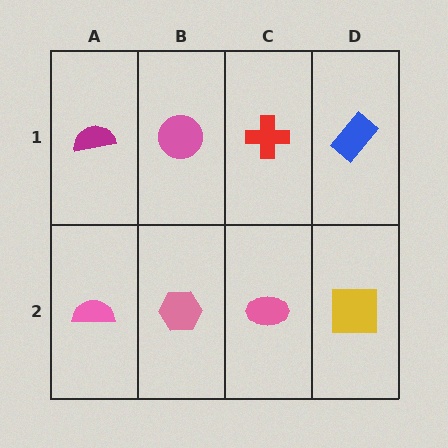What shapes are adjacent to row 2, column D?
A blue rectangle (row 1, column D), a pink ellipse (row 2, column C).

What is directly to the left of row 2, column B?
A pink semicircle.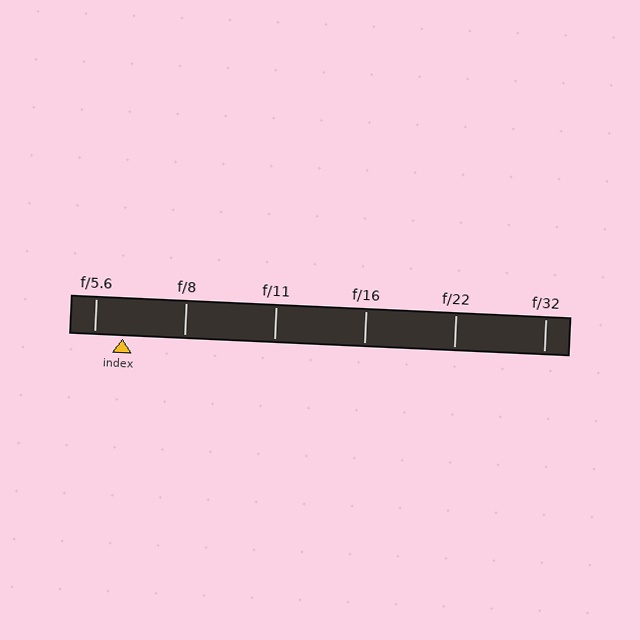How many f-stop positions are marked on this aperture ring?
There are 6 f-stop positions marked.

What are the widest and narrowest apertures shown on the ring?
The widest aperture shown is f/5.6 and the narrowest is f/32.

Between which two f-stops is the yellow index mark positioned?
The index mark is between f/5.6 and f/8.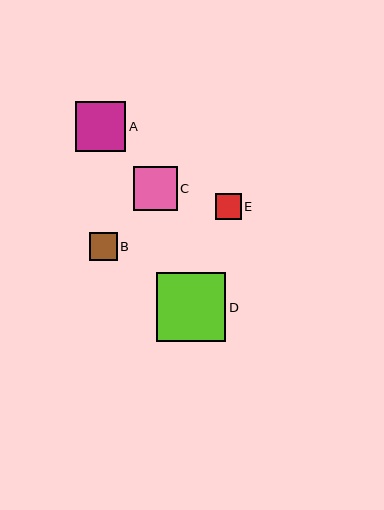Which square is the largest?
Square D is the largest with a size of approximately 69 pixels.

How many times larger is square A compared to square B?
Square A is approximately 1.8 times the size of square B.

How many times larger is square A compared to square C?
Square A is approximately 1.1 times the size of square C.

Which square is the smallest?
Square E is the smallest with a size of approximately 26 pixels.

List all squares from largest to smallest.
From largest to smallest: D, A, C, B, E.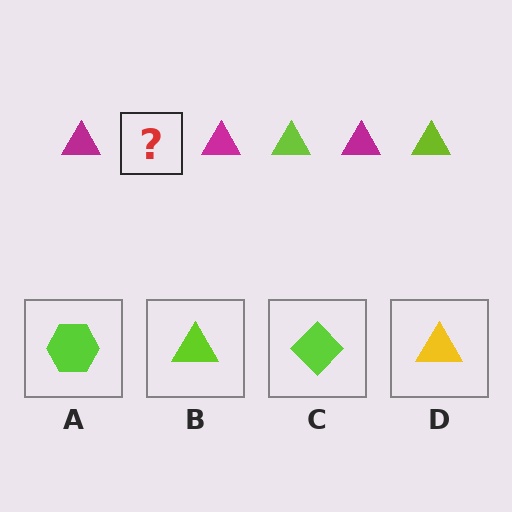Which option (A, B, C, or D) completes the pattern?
B.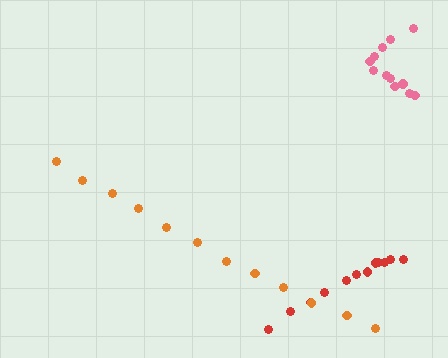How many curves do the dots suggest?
There are 3 distinct paths.